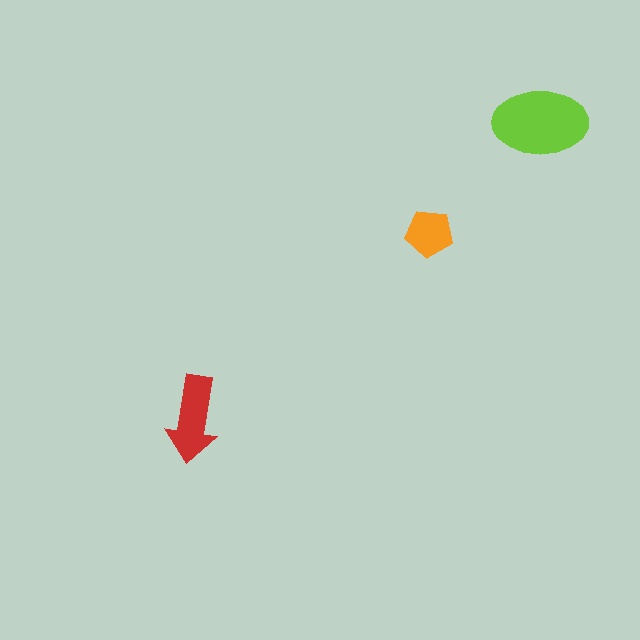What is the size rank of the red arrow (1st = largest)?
2nd.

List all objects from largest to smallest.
The lime ellipse, the red arrow, the orange pentagon.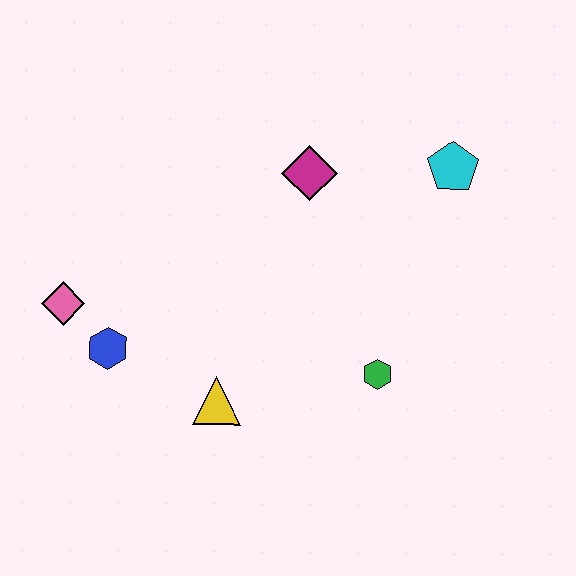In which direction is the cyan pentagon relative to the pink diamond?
The cyan pentagon is to the right of the pink diamond.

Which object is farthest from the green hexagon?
The pink diamond is farthest from the green hexagon.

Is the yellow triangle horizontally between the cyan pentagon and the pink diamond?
Yes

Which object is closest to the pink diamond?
The blue hexagon is closest to the pink diamond.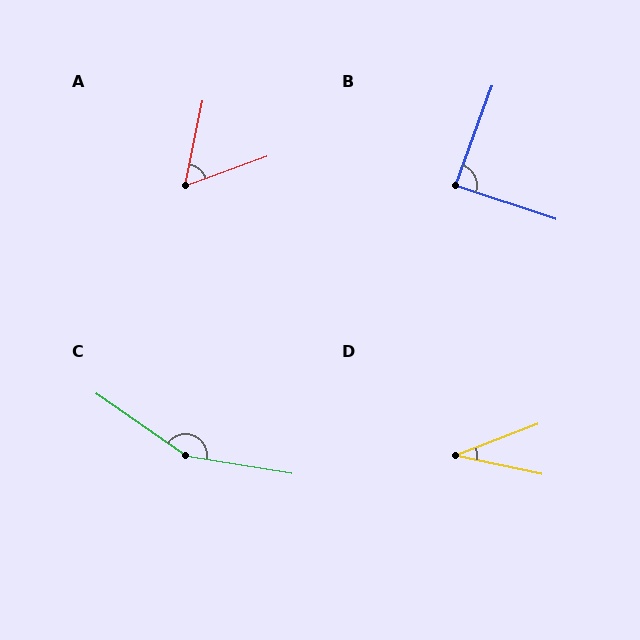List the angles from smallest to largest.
D (33°), A (58°), B (88°), C (154°).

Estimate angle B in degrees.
Approximately 88 degrees.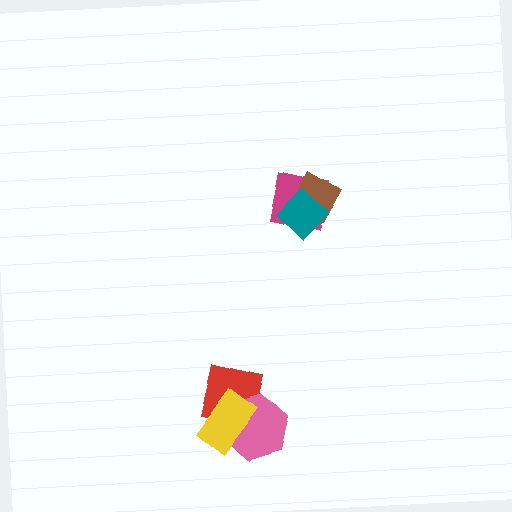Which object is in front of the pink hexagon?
The yellow rectangle is in front of the pink hexagon.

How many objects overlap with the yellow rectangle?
2 objects overlap with the yellow rectangle.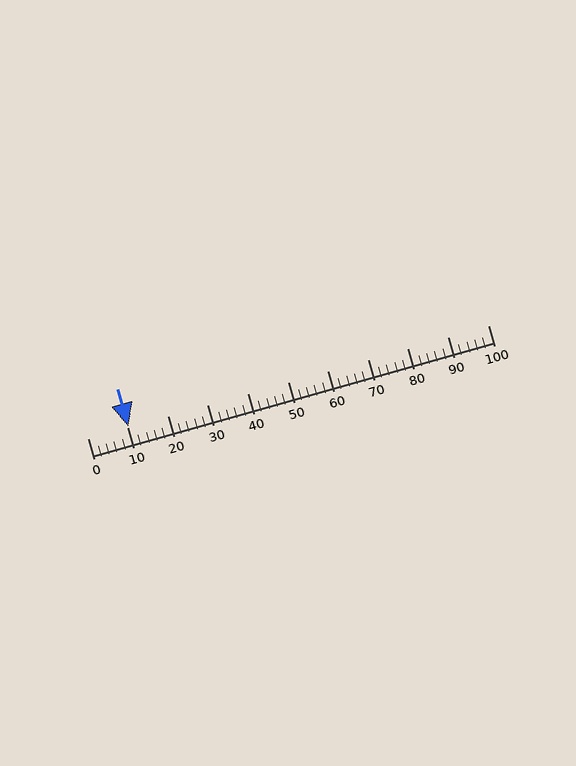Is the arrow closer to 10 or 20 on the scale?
The arrow is closer to 10.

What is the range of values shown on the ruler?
The ruler shows values from 0 to 100.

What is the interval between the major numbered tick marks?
The major tick marks are spaced 10 units apart.